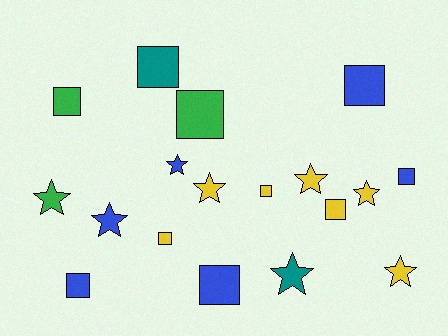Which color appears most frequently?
Yellow, with 7 objects.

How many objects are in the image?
There are 18 objects.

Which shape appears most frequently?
Square, with 10 objects.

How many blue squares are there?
There are 4 blue squares.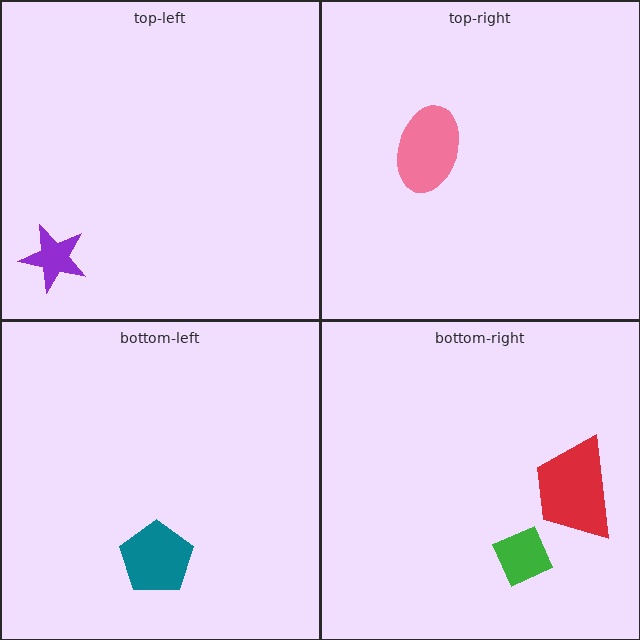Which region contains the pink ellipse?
The top-right region.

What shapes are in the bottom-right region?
The green diamond, the red trapezoid.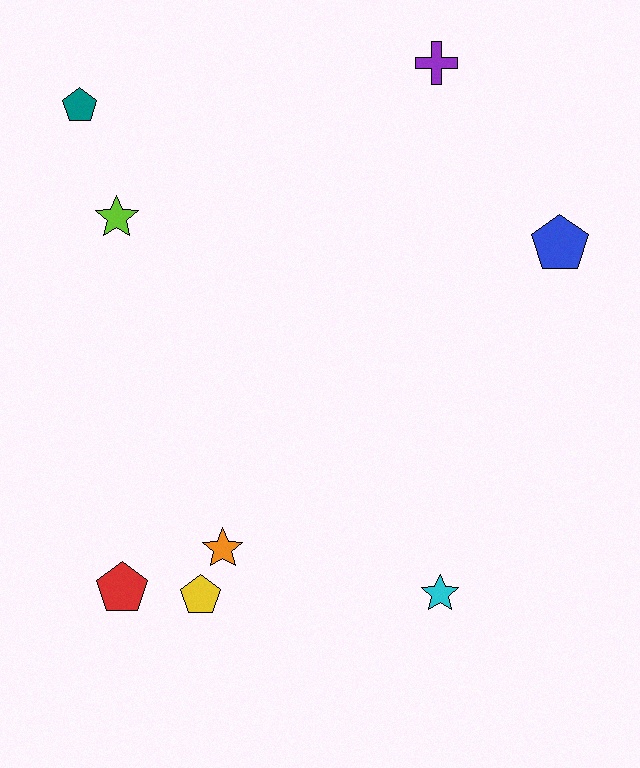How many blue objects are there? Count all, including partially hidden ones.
There is 1 blue object.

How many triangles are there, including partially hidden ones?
There are no triangles.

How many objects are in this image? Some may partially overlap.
There are 8 objects.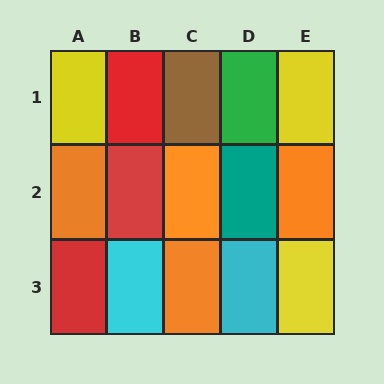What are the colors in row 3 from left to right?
Red, cyan, orange, cyan, yellow.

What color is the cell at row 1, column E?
Yellow.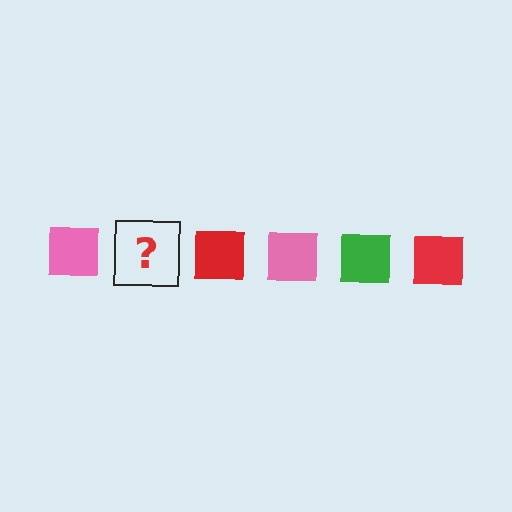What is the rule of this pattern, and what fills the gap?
The rule is that the pattern cycles through pink, green, red squares. The gap should be filled with a green square.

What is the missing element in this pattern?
The missing element is a green square.